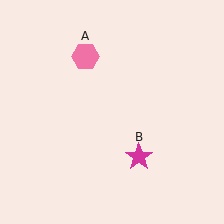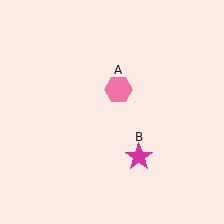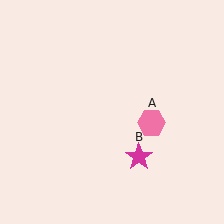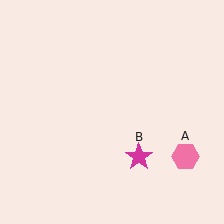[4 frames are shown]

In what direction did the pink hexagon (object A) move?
The pink hexagon (object A) moved down and to the right.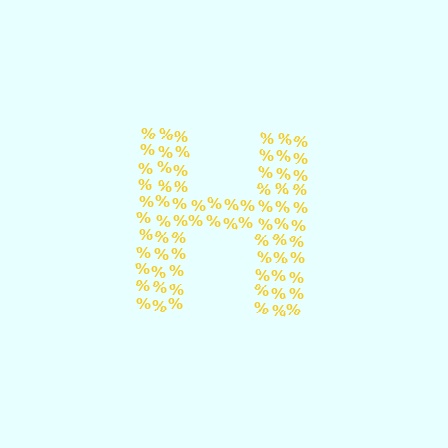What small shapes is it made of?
It is made of small percent signs.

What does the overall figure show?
The overall figure shows the letter H.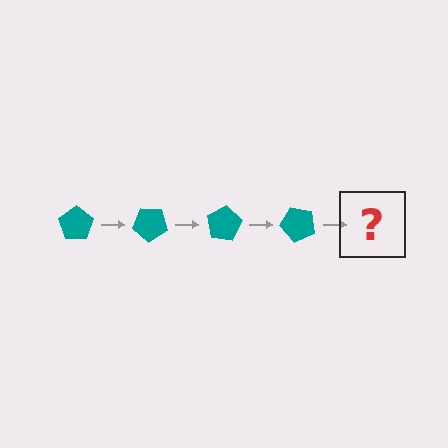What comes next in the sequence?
The next element should be a teal pentagon rotated 160 degrees.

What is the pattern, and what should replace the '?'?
The pattern is that the pentagon rotates 40 degrees each step. The '?' should be a teal pentagon rotated 160 degrees.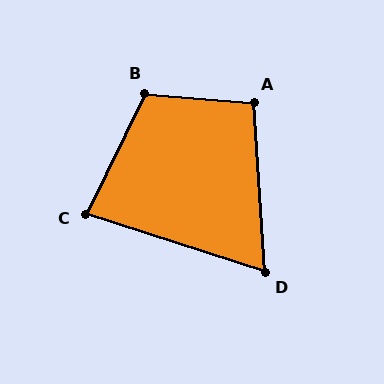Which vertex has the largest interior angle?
B, at approximately 112 degrees.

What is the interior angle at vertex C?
Approximately 82 degrees (acute).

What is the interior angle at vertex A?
Approximately 98 degrees (obtuse).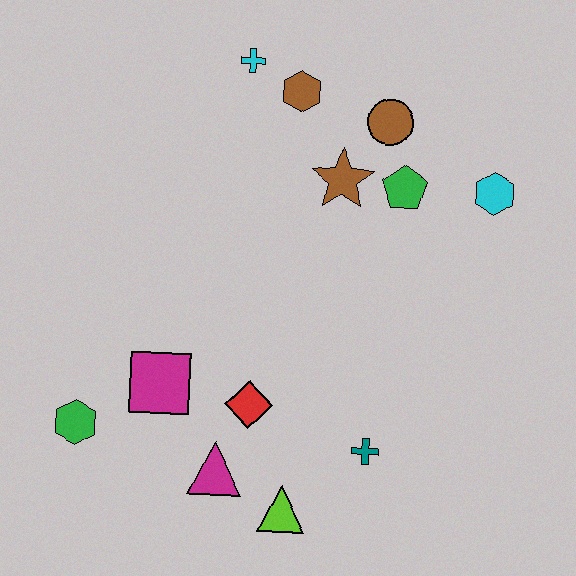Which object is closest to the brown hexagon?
The cyan cross is closest to the brown hexagon.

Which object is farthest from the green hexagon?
The cyan hexagon is farthest from the green hexagon.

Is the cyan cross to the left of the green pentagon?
Yes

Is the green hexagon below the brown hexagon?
Yes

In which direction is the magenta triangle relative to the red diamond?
The magenta triangle is below the red diamond.